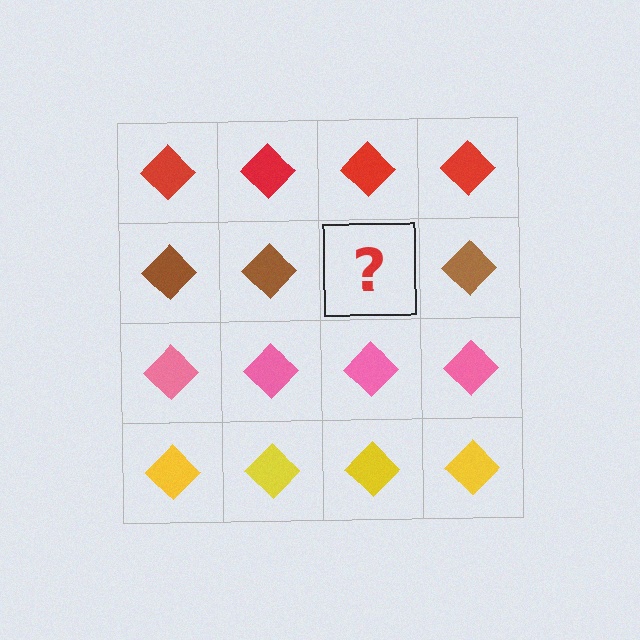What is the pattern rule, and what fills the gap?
The rule is that each row has a consistent color. The gap should be filled with a brown diamond.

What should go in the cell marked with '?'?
The missing cell should contain a brown diamond.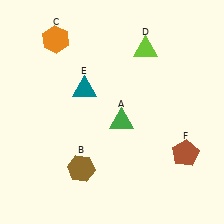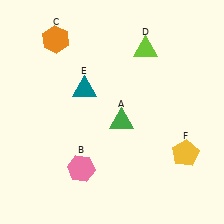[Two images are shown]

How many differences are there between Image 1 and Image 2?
There are 2 differences between the two images.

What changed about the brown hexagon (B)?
In Image 1, B is brown. In Image 2, it changed to pink.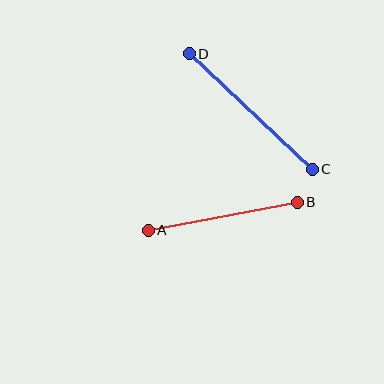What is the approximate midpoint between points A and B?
The midpoint is at approximately (223, 216) pixels.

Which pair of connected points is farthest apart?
Points C and D are farthest apart.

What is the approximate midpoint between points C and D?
The midpoint is at approximately (251, 112) pixels.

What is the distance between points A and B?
The distance is approximately 151 pixels.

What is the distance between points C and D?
The distance is approximately 169 pixels.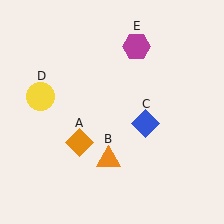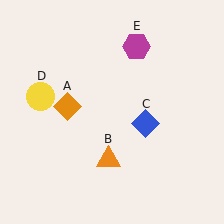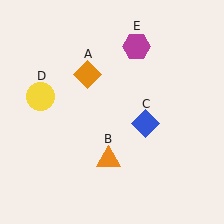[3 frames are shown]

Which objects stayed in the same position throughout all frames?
Orange triangle (object B) and blue diamond (object C) and yellow circle (object D) and magenta hexagon (object E) remained stationary.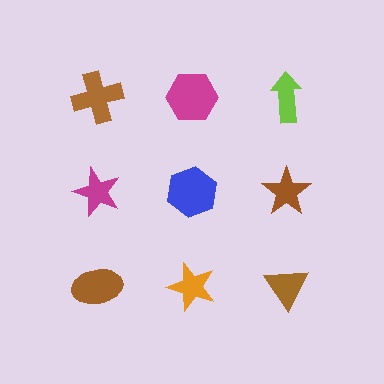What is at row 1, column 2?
A magenta hexagon.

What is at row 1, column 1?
A brown cross.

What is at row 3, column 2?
An orange star.